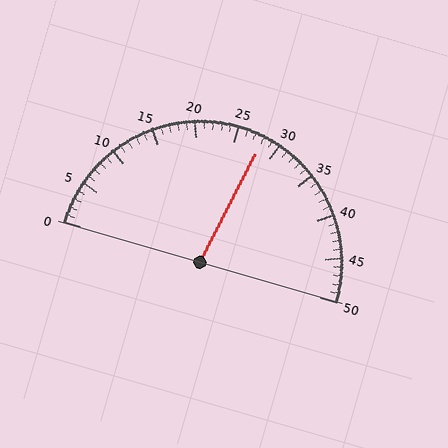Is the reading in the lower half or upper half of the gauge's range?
The reading is in the upper half of the range (0 to 50).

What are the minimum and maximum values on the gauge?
The gauge ranges from 0 to 50.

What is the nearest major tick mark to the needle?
The nearest major tick mark is 30.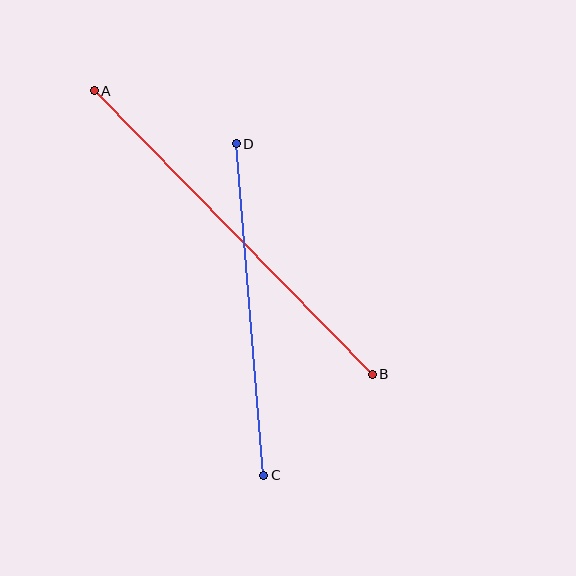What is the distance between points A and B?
The distance is approximately 397 pixels.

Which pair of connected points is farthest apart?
Points A and B are farthest apart.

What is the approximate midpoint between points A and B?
The midpoint is at approximately (233, 232) pixels.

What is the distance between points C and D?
The distance is approximately 333 pixels.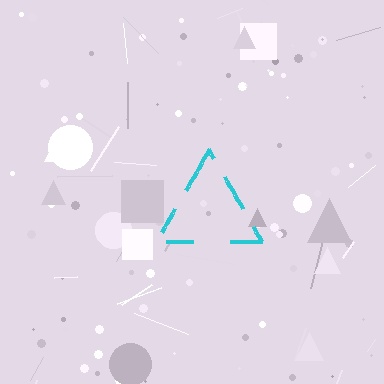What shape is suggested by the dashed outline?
The dashed outline suggests a triangle.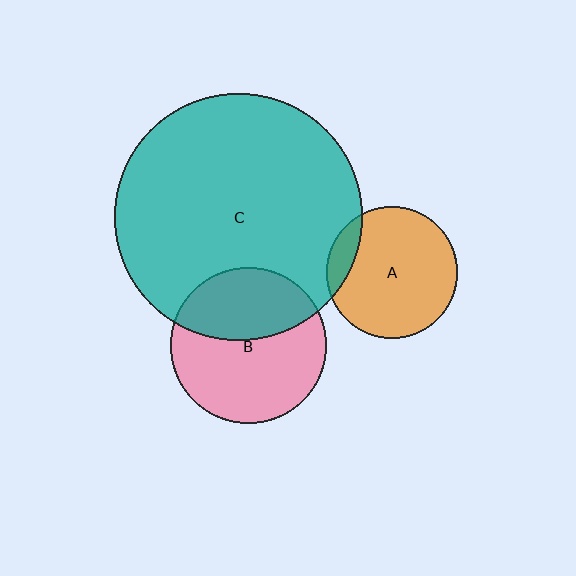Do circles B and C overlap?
Yes.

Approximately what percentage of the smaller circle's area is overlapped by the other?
Approximately 40%.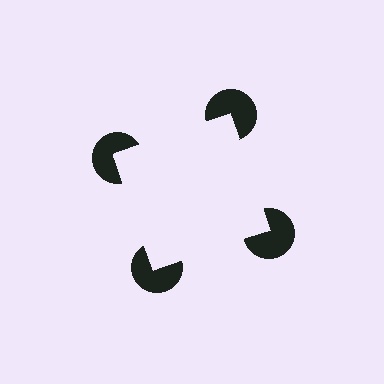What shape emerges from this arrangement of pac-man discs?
An illusory square — its edges are inferred from the aligned wedge cuts in the pac-man discs, not physically drawn.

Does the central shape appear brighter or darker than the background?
It typically appears slightly brighter than the background, even though no actual brightness change is drawn.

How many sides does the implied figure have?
4 sides.